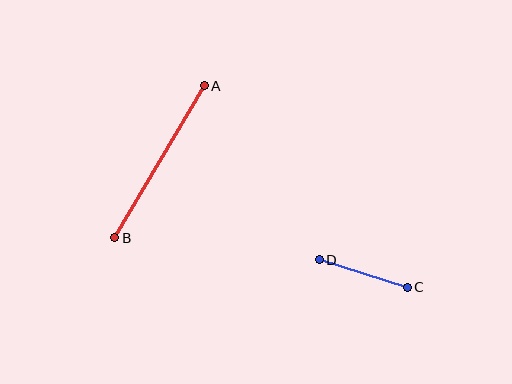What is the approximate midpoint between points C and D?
The midpoint is at approximately (363, 273) pixels.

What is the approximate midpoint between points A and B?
The midpoint is at approximately (160, 162) pixels.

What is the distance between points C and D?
The distance is approximately 92 pixels.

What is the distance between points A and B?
The distance is approximately 177 pixels.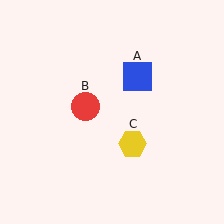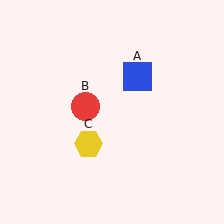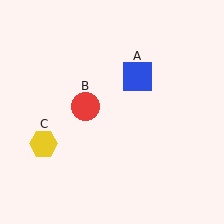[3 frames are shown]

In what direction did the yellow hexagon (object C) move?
The yellow hexagon (object C) moved left.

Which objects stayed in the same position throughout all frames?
Blue square (object A) and red circle (object B) remained stationary.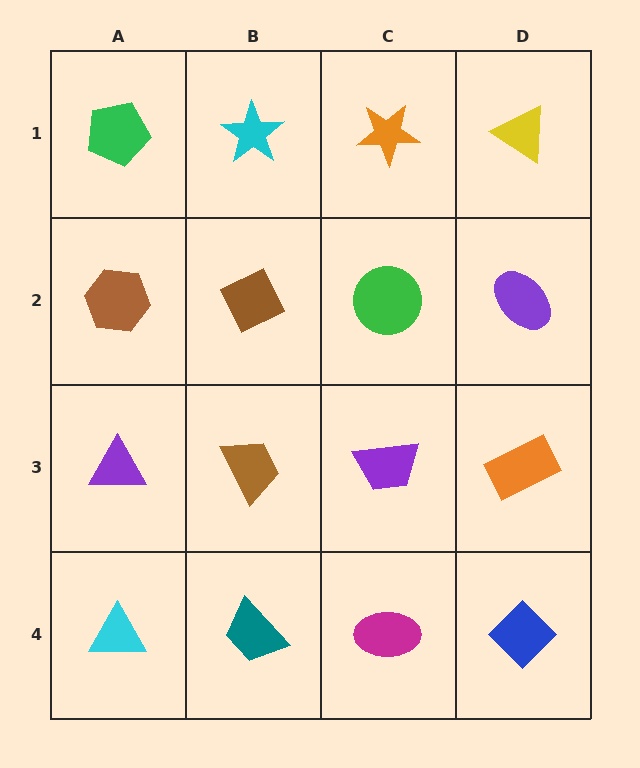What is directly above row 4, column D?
An orange rectangle.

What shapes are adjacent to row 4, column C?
A purple trapezoid (row 3, column C), a teal trapezoid (row 4, column B), a blue diamond (row 4, column D).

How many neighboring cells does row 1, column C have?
3.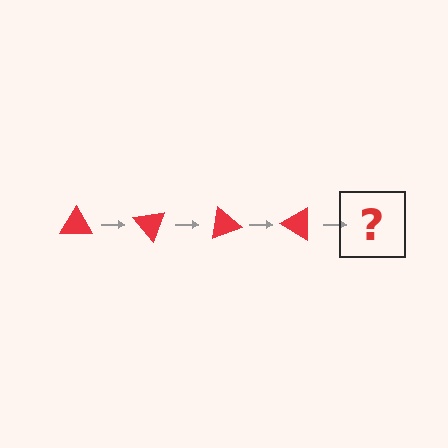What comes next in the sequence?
The next element should be a red triangle rotated 200 degrees.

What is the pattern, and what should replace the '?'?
The pattern is that the triangle rotates 50 degrees each step. The '?' should be a red triangle rotated 200 degrees.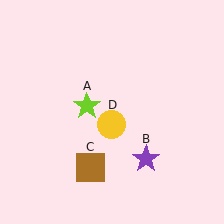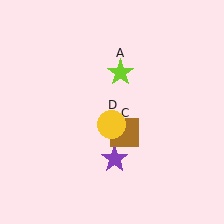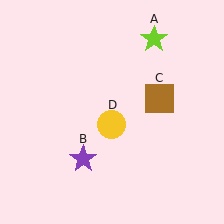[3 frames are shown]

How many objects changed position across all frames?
3 objects changed position: lime star (object A), purple star (object B), brown square (object C).